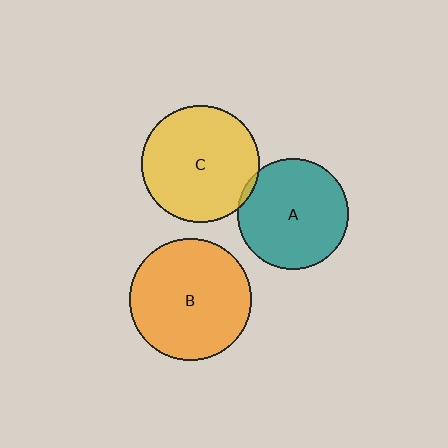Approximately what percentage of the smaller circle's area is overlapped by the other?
Approximately 5%.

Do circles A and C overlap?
Yes.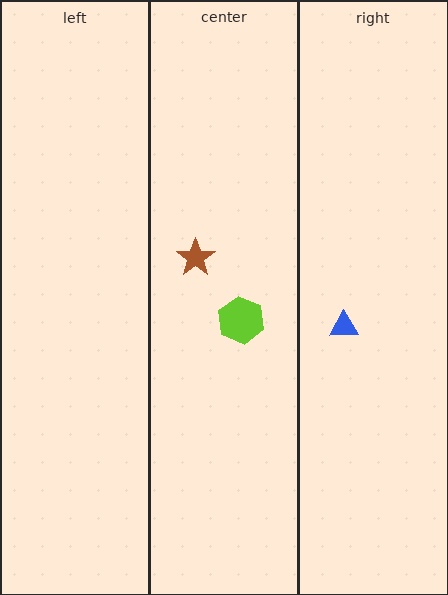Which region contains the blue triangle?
The right region.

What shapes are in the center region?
The lime hexagon, the brown star.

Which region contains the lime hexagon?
The center region.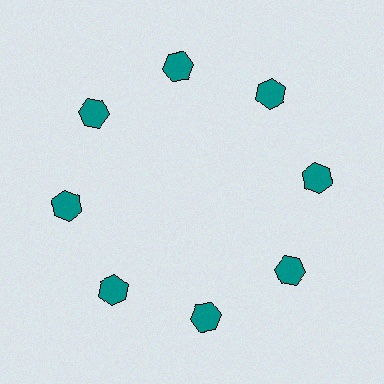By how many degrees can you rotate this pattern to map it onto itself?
The pattern maps onto itself every 45 degrees of rotation.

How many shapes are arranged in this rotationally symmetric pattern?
There are 8 shapes, arranged in 8 groups of 1.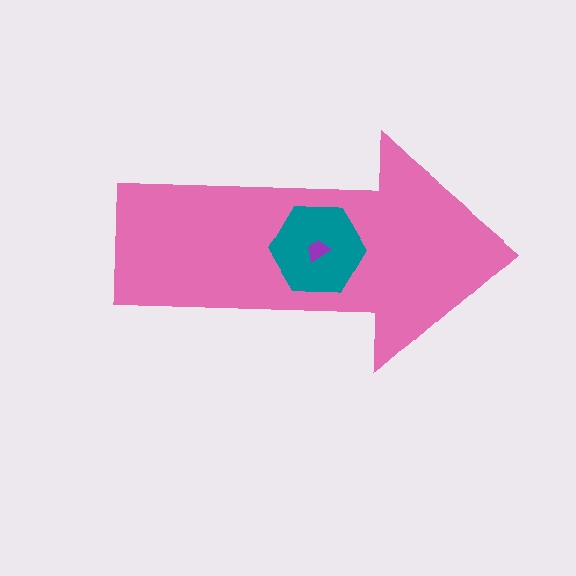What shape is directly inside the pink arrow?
The teal hexagon.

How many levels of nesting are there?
3.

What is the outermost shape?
The pink arrow.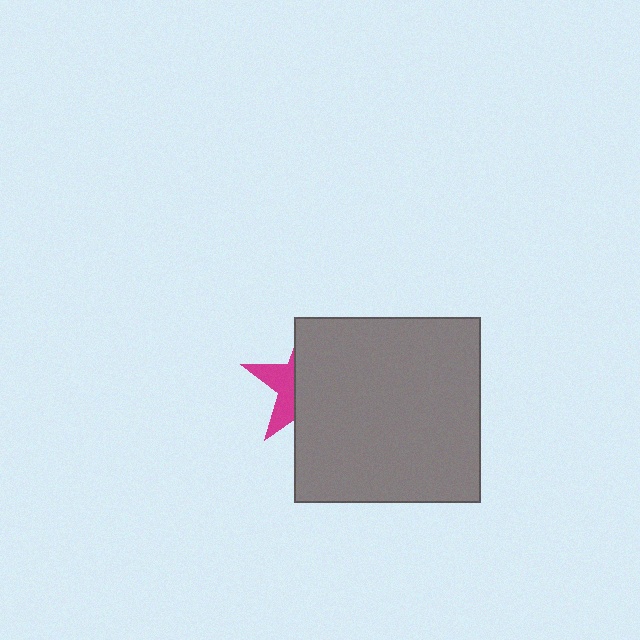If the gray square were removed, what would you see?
You would see the complete magenta star.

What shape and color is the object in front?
The object in front is a gray square.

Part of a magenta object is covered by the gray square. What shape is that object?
It is a star.